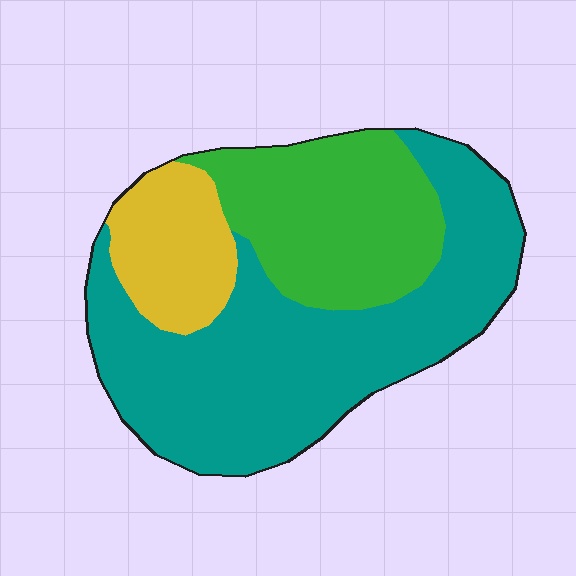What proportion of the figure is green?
Green covers around 30% of the figure.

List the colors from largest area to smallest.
From largest to smallest: teal, green, yellow.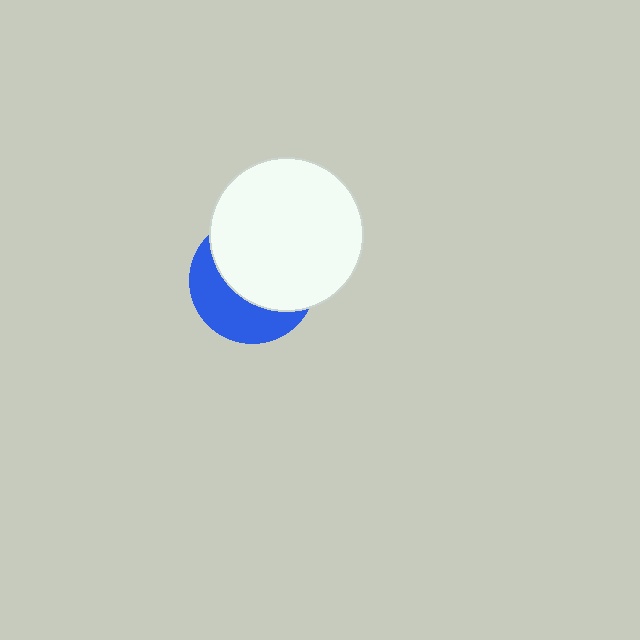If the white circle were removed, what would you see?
You would see the complete blue circle.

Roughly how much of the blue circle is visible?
A small part of it is visible (roughly 39%).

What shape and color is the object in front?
The object in front is a white circle.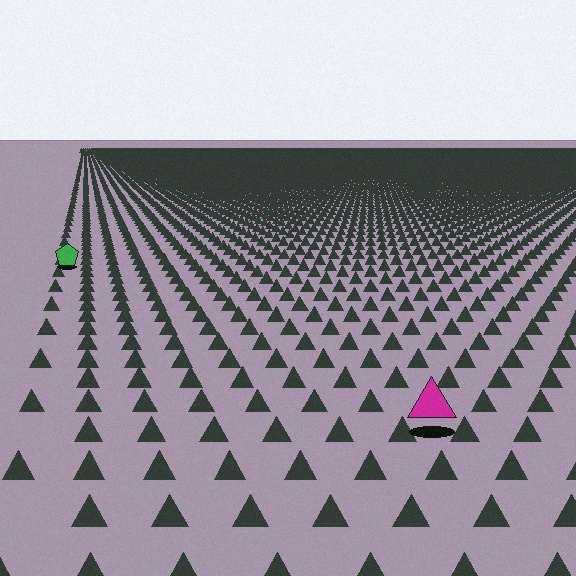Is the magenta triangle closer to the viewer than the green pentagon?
Yes. The magenta triangle is closer — you can tell from the texture gradient: the ground texture is coarser near it.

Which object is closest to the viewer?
The magenta triangle is closest. The texture marks near it are larger and more spread out.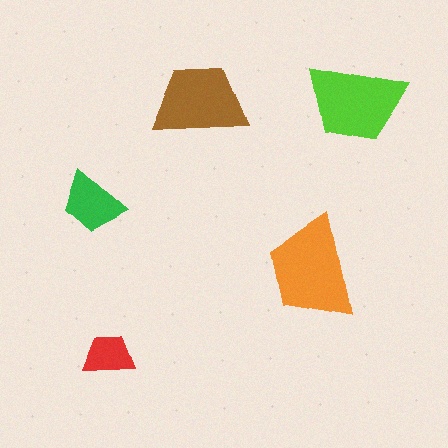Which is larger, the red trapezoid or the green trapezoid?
The green one.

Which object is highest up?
The brown trapezoid is topmost.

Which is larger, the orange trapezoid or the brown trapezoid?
The orange one.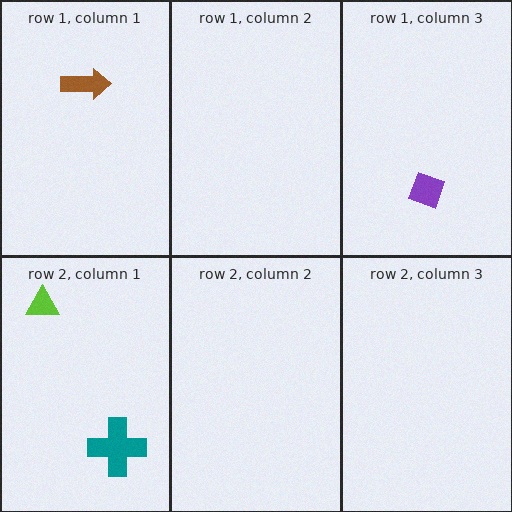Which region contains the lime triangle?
The row 2, column 1 region.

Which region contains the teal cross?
The row 2, column 1 region.